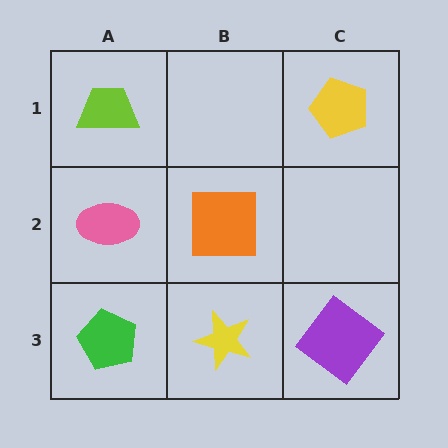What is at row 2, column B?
An orange square.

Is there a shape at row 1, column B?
No, that cell is empty.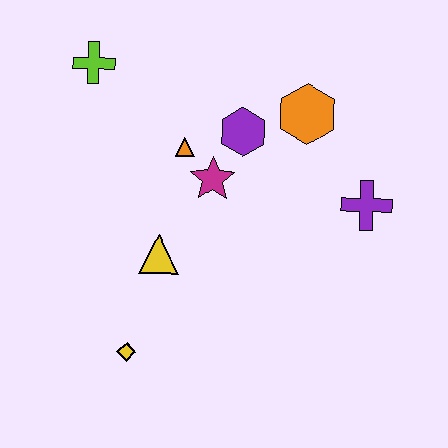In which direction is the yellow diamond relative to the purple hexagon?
The yellow diamond is below the purple hexagon.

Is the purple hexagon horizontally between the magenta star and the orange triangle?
No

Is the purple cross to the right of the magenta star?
Yes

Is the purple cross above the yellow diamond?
Yes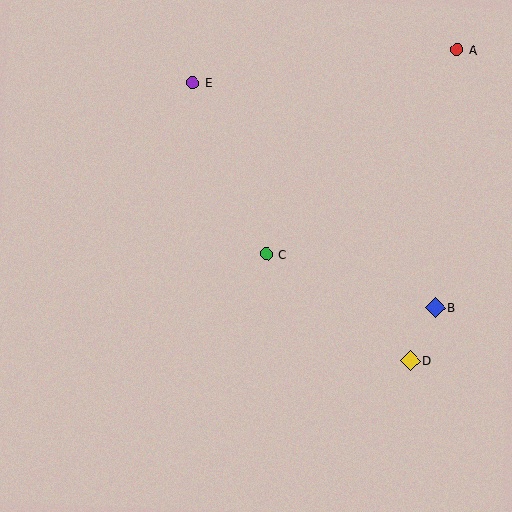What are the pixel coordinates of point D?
Point D is at (410, 360).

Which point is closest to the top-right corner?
Point A is closest to the top-right corner.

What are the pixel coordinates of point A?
Point A is at (457, 50).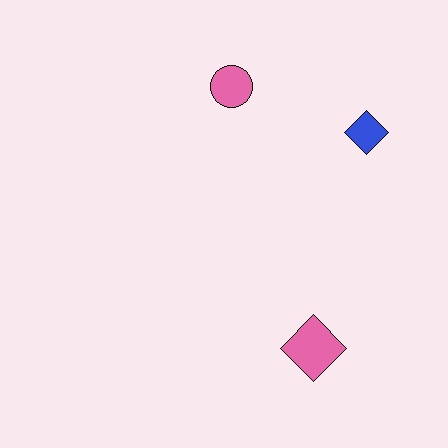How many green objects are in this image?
There are no green objects.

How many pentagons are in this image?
There are no pentagons.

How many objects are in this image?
There are 3 objects.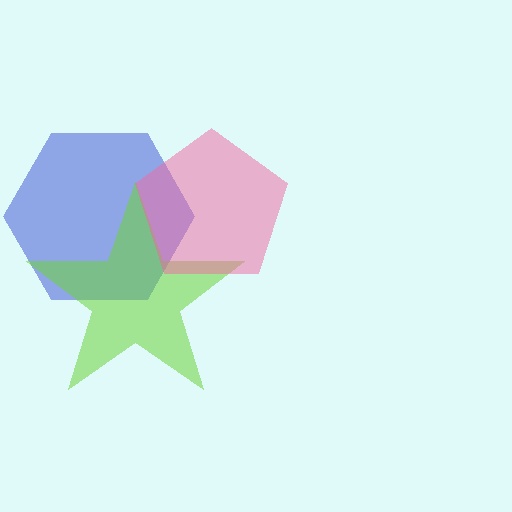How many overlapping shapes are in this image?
There are 3 overlapping shapes in the image.